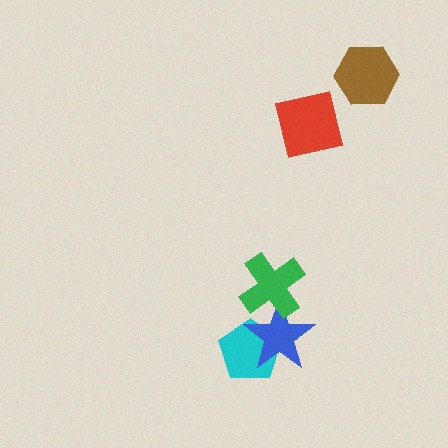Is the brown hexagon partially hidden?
No, no other shape covers it.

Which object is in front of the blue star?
The green cross is in front of the blue star.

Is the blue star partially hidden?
Yes, it is partially covered by another shape.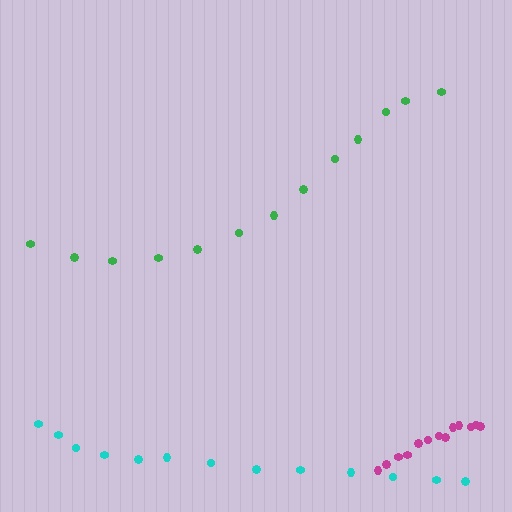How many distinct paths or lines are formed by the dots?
There are 3 distinct paths.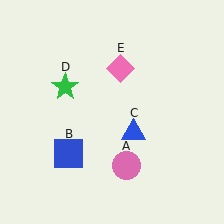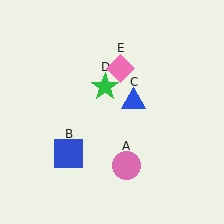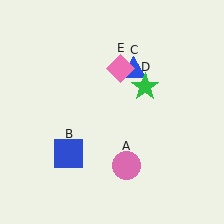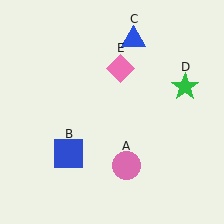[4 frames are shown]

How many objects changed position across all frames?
2 objects changed position: blue triangle (object C), green star (object D).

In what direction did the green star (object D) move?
The green star (object D) moved right.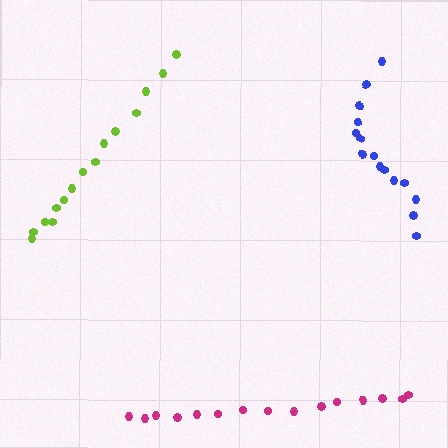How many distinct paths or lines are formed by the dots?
There are 3 distinct paths.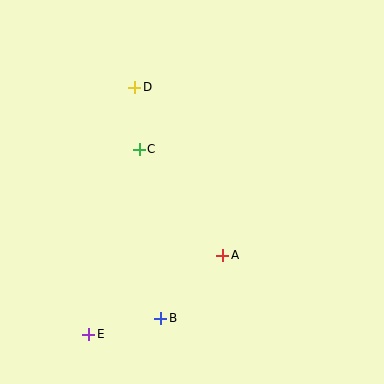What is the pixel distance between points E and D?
The distance between E and D is 251 pixels.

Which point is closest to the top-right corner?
Point D is closest to the top-right corner.